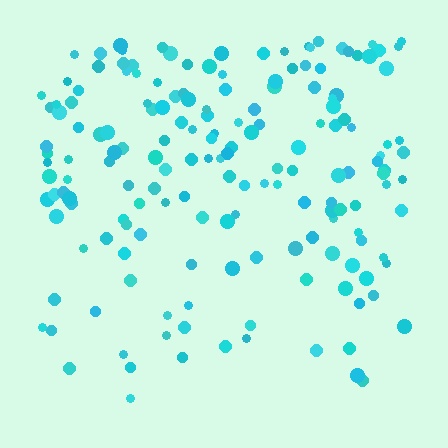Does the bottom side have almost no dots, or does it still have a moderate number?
Still a moderate number, just noticeably fewer than the top.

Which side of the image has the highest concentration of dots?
The top.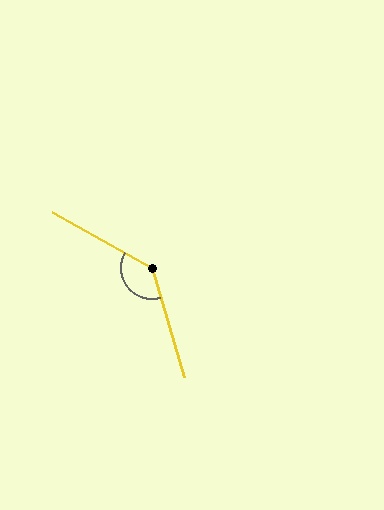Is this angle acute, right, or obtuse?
It is obtuse.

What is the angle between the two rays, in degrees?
Approximately 136 degrees.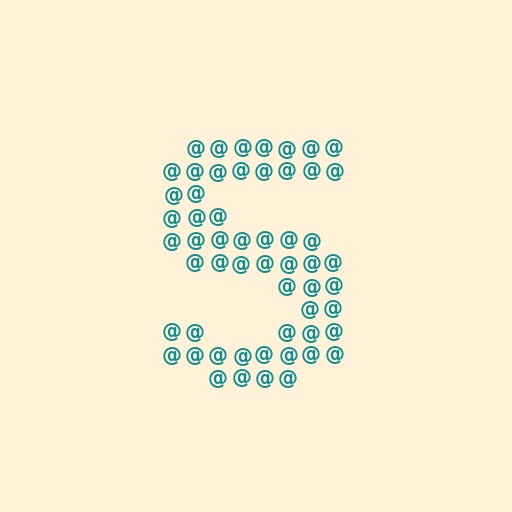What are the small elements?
The small elements are at signs.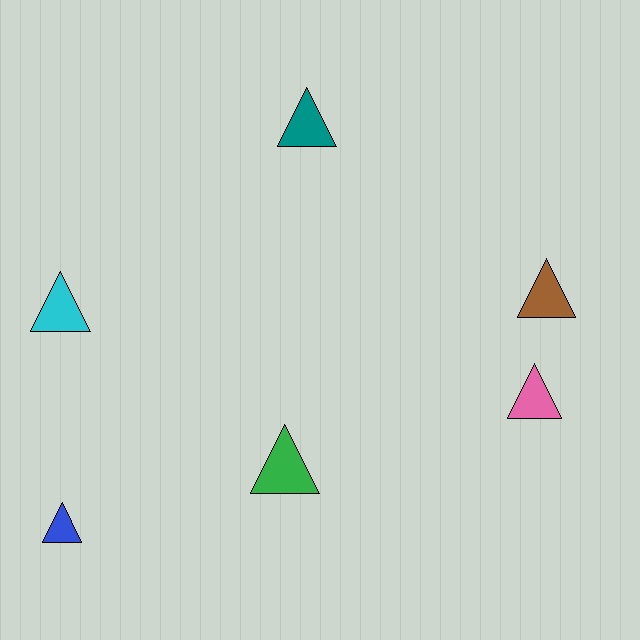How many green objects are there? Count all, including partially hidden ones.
There is 1 green object.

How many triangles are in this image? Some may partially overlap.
There are 6 triangles.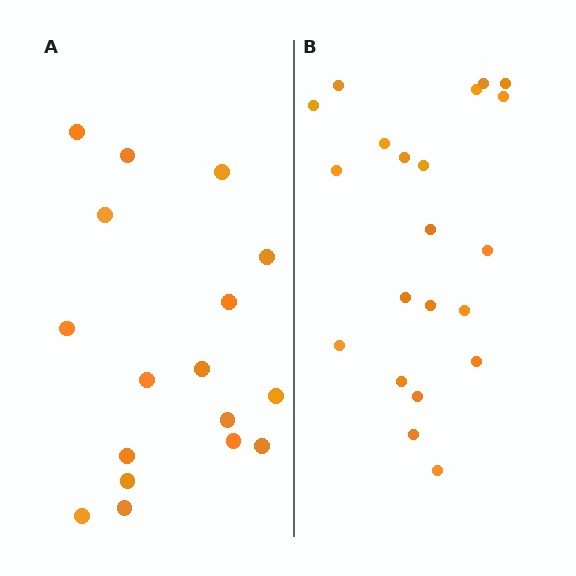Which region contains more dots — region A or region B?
Region B (the right region) has more dots.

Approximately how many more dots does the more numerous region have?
Region B has about 4 more dots than region A.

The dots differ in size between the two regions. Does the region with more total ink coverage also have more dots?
No. Region A has more total ink coverage because its dots are larger, but region B actually contains more individual dots. Total area can be misleading — the number of items is what matters here.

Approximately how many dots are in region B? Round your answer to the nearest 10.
About 20 dots. (The exact count is 21, which rounds to 20.)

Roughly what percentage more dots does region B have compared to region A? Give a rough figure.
About 25% more.